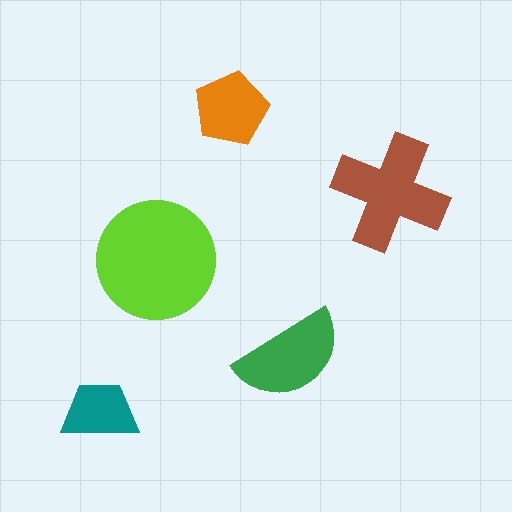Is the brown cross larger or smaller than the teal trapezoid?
Larger.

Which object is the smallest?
The teal trapezoid.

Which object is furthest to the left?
The teal trapezoid is leftmost.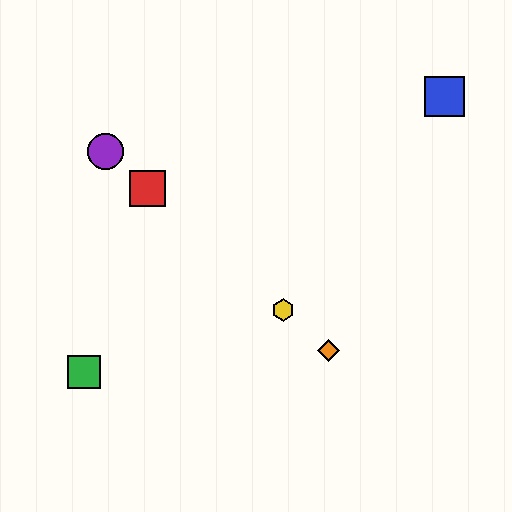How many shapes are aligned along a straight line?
4 shapes (the red square, the yellow hexagon, the purple circle, the orange diamond) are aligned along a straight line.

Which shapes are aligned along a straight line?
The red square, the yellow hexagon, the purple circle, the orange diamond are aligned along a straight line.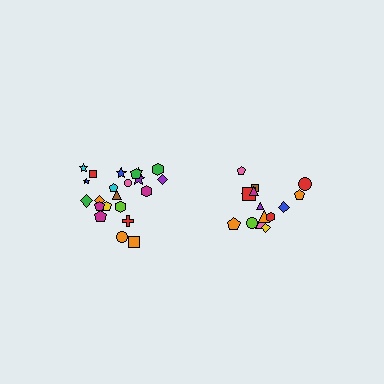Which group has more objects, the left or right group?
The left group.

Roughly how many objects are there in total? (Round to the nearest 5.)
Roughly 35 objects in total.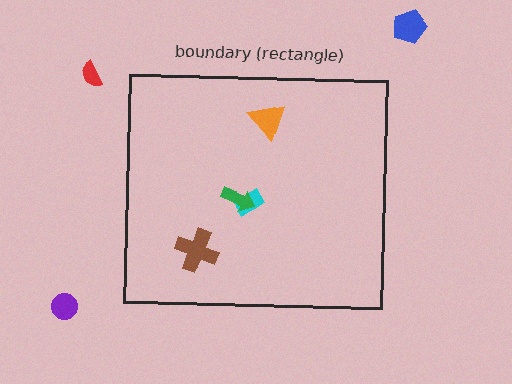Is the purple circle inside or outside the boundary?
Outside.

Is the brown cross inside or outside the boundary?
Inside.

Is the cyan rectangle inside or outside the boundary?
Inside.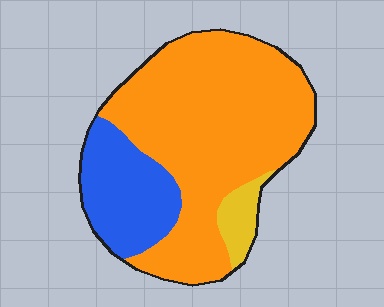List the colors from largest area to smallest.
From largest to smallest: orange, blue, yellow.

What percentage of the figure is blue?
Blue takes up about one quarter (1/4) of the figure.